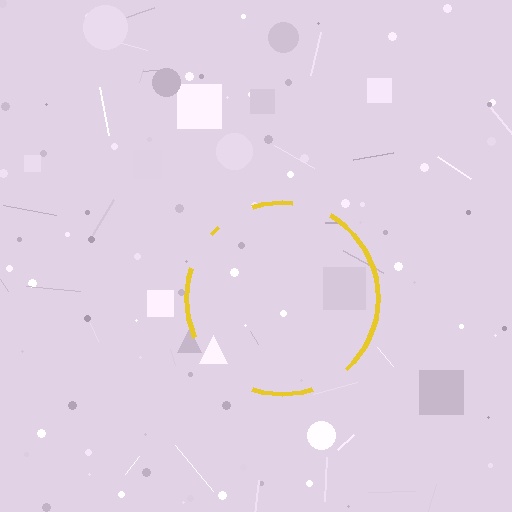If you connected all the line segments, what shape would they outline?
They would outline a circle.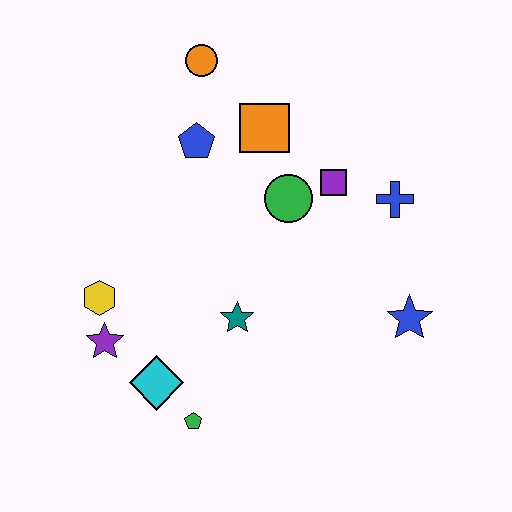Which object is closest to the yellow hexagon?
The purple star is closest to the yellow hexagon.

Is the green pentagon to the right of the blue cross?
No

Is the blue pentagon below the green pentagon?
No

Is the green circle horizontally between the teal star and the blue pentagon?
No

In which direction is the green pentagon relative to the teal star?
The green pentagon is below the teal star.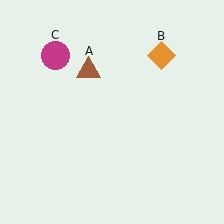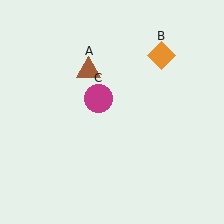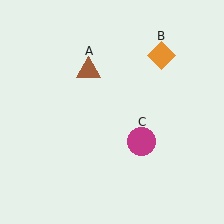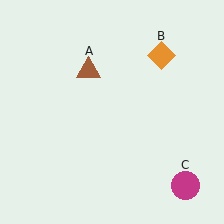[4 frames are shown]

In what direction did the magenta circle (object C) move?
The magenta circle (object C) moved down and to the right.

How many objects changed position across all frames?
1 object changed position: magenta circle (object C).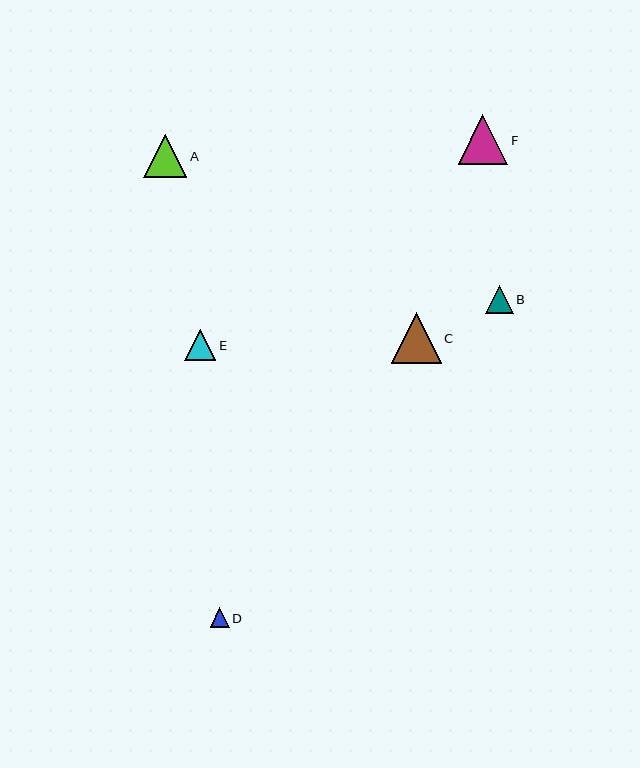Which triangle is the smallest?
Triangle D is the smallest with a size of approximately 19 pixels.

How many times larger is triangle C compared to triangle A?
Triangle C is approximately 1.2 times the size of triangle A.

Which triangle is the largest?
Triangle C is the largest with a size of approximately 50 pixels.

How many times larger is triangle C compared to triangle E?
Triangle C is approximately 1.6 times the size of triangle E.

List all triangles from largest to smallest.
From largest to smallest: C, F, A, E, B, D.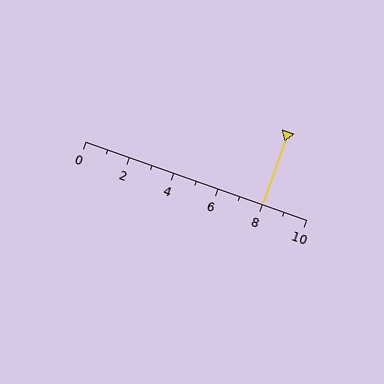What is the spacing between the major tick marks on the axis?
The major ticks are spaced 2 apart.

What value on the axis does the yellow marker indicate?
The marker indicates approximately 8.